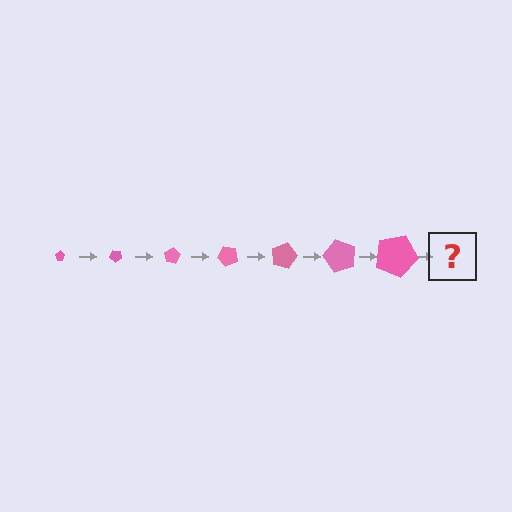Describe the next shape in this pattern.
It should be a pentagon, larger than the previous one and rotated 280 degrees from the start.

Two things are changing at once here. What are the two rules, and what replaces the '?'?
The two rules are that the pentagon grows larger each step and it rotates 40 degrees each step. The '?' should be a pentagon, larger than the previous one and rotated 280 degrees from the start.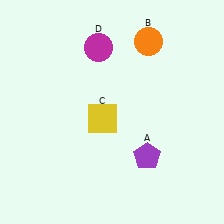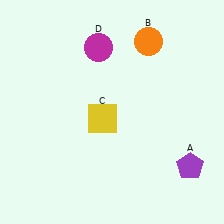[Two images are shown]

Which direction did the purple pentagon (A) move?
The purple pentagon (A) moved right.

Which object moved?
The purple pentagon (A) moved right.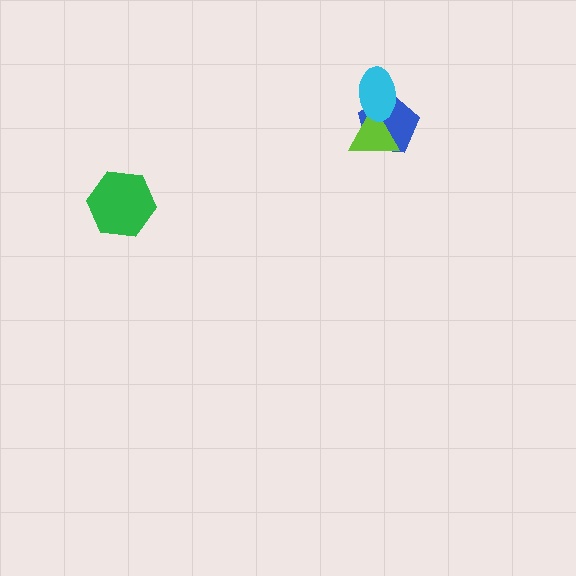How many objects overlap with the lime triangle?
2 objects overlap with the lime triangle.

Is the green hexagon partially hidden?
No, no other shape covers it.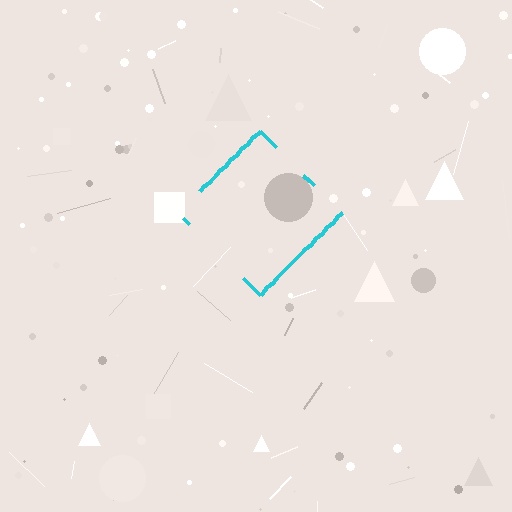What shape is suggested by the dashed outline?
The dashed outline suggests a diamond.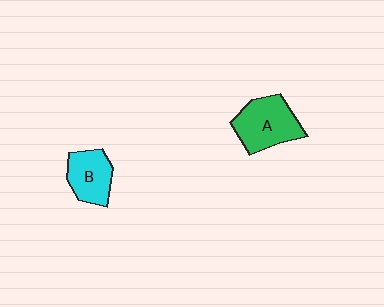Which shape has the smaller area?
Shape B (cyan).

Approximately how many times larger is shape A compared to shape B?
Approximately 1.3 times.